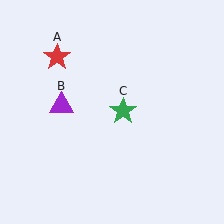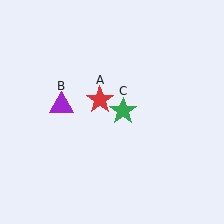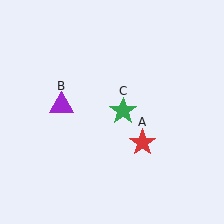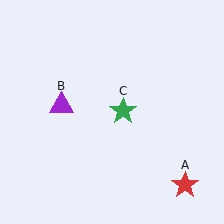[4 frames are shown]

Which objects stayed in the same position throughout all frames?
Purple triangle (object B) and green star (object C) remained stationary.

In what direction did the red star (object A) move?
The red star (object A) moved down and to the right.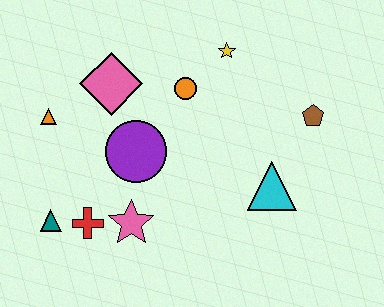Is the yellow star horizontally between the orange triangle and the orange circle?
No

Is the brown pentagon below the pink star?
No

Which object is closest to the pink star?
The red cross is closest to the pink star.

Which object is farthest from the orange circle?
The teal triangle is farthest from the orange circle.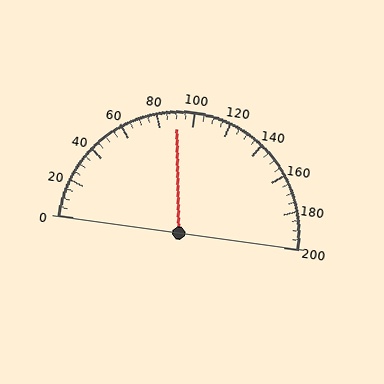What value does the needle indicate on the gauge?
The needle indicates approximately 90.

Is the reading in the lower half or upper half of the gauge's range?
The reading is in the lower half of the range (0 to 200).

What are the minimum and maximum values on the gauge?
The gauge ranges from 0 to 200.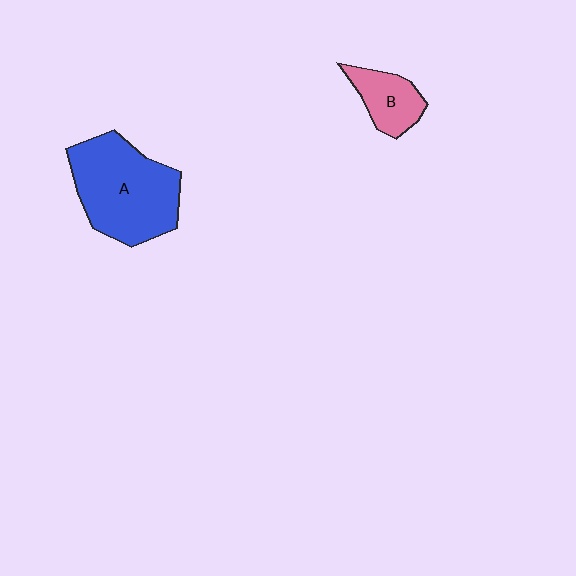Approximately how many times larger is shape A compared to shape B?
Approximately 2.6 times.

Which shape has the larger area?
Shape A (blue).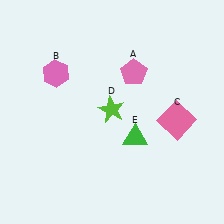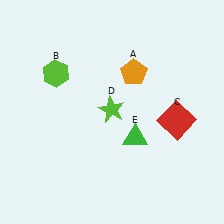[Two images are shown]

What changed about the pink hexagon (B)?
In Image 1, B is pink. In Image 2, it changed to lime.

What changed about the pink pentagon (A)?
In Image 1, A is pink. In Image 2, it changed to orange.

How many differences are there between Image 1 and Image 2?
There are 3 differences between the two images.